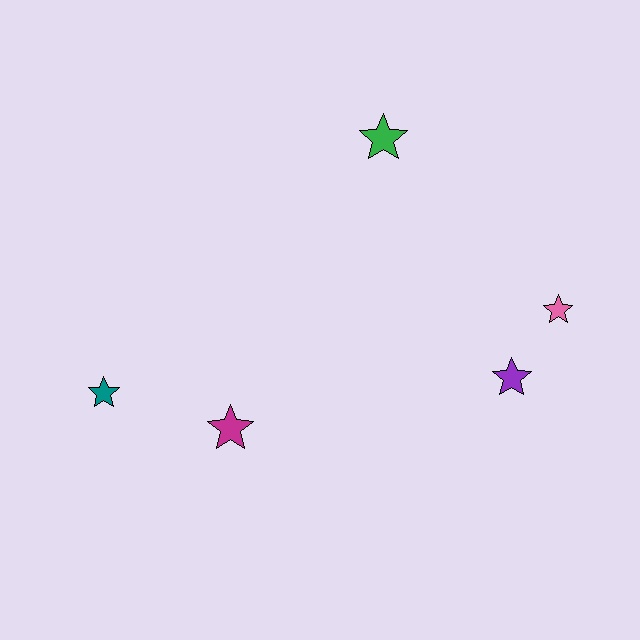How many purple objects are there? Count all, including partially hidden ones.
There is 1 purple object.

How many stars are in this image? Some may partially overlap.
There are 5 stars.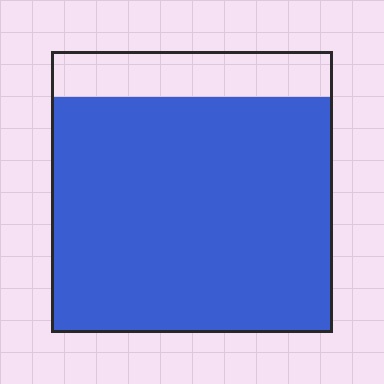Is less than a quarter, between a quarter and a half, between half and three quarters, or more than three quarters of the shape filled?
More than three quarters.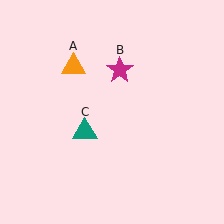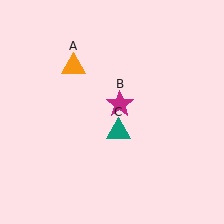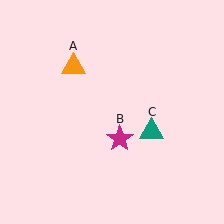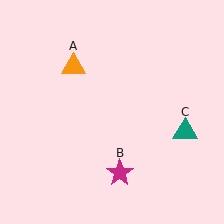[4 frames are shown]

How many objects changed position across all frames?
2 objects changed position: magenta star (object B), teal triangle (object C).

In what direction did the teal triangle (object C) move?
The teal triangle (object C) moved right.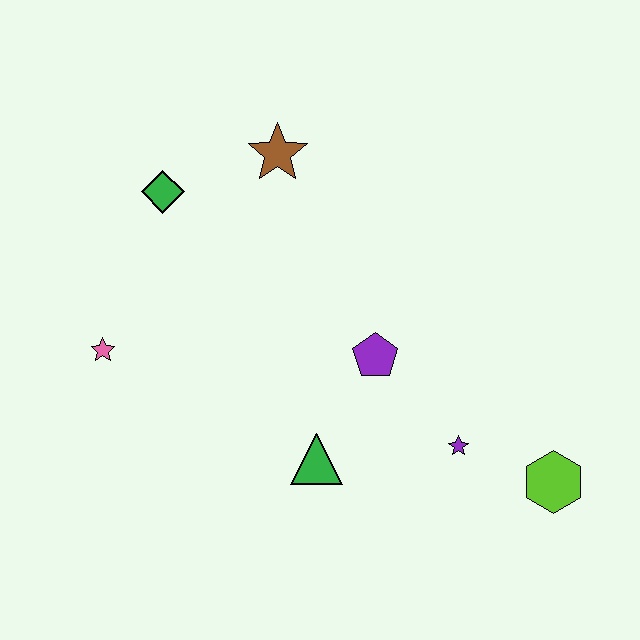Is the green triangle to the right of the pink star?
Yes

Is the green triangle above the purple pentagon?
No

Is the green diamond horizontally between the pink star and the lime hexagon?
Yes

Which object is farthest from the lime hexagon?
The green diamond is farthest from the lime hexagon.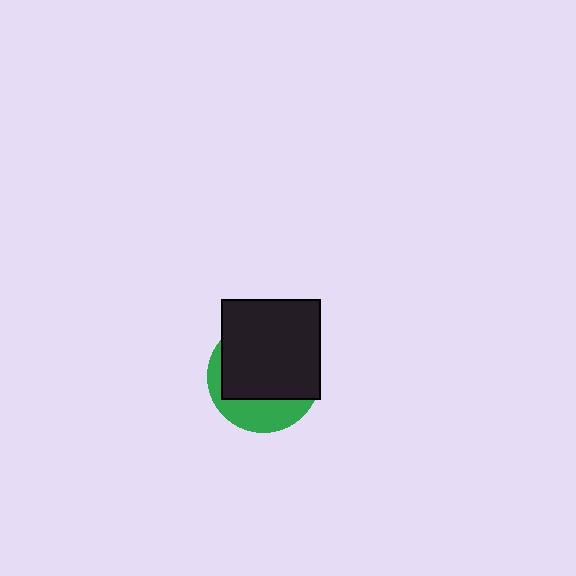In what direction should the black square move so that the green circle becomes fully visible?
The black square should move up. That is the shortest direction to clear the overlap and leave the green circle fully visible.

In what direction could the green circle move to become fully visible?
The green circle could move down. That would shift it out from behind the black square entirely.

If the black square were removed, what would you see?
You would see the complete green circle.